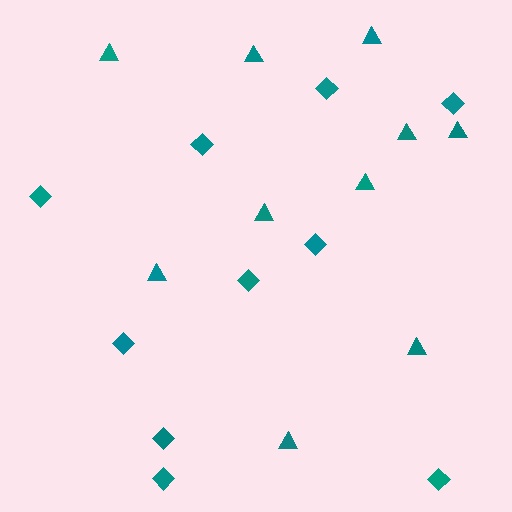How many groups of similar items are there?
There are 2 groups: one group of triangles (10) and one group of diamonds (10).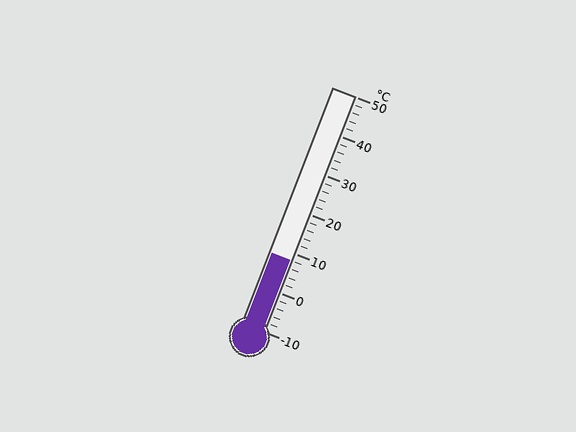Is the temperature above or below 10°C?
The temperature is below 10°C.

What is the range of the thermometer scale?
The thermometer scale ranges from -10°C to 50°C.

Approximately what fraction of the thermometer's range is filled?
The thermometer is filled to approximately 30% of its range.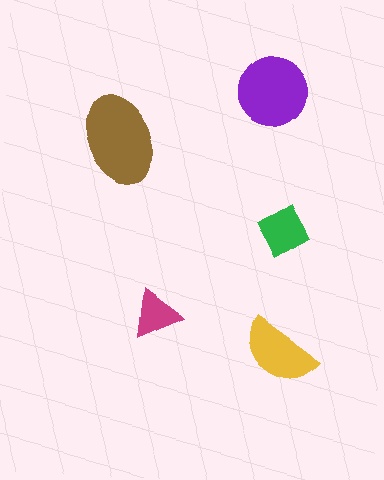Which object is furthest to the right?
The green diamond is rightmost.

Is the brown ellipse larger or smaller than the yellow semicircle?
Larger.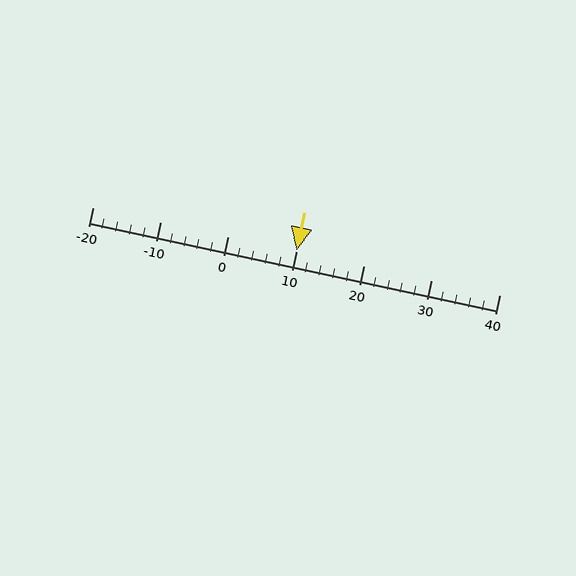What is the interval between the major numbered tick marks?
The major tick marks are spaced 10 units apart.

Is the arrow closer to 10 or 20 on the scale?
The arrow is closer to 10.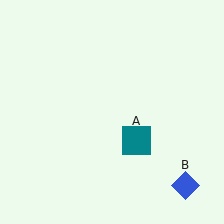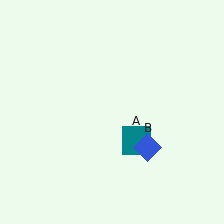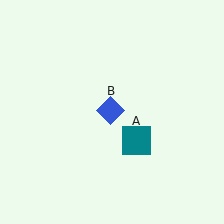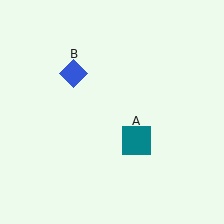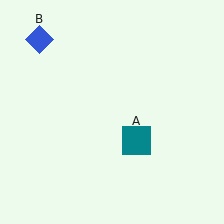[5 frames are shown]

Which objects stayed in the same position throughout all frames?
Teal square (object A) remained stationary.